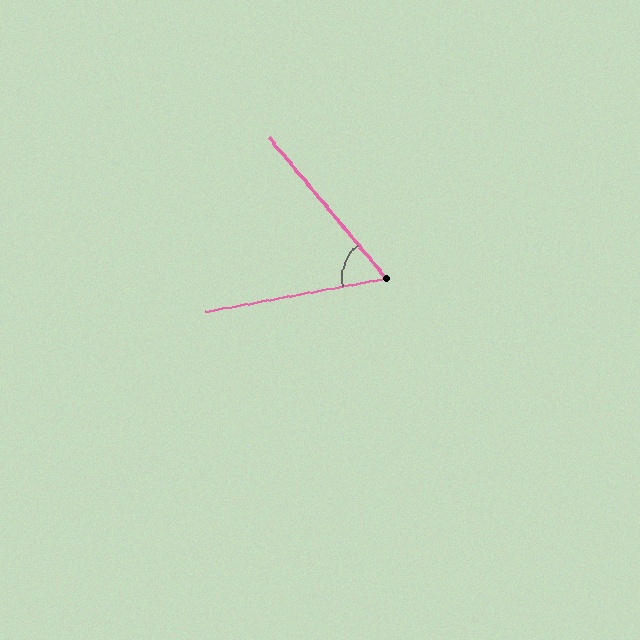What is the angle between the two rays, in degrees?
Approximately 61 degrees.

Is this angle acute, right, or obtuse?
It is acute.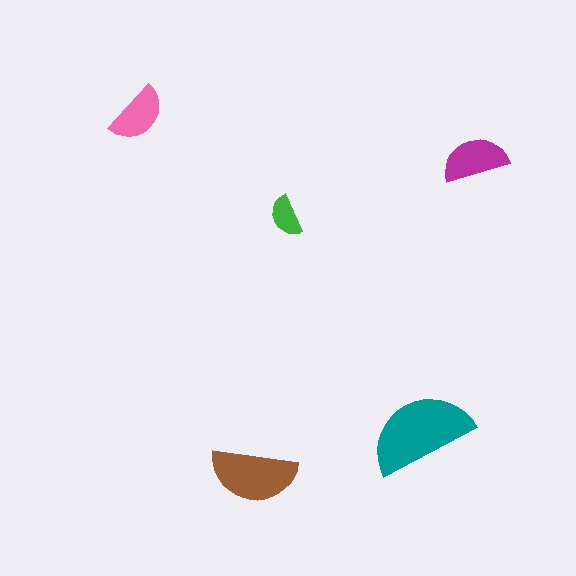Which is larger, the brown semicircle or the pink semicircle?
The brown one.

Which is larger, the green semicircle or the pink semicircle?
The pink one.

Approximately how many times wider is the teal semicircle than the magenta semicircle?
About 1.5 times wider.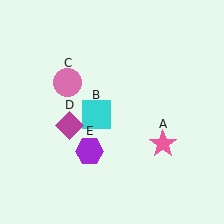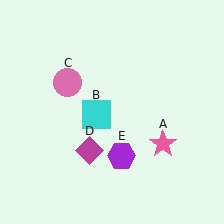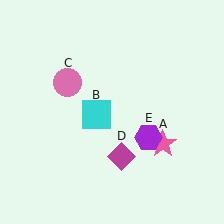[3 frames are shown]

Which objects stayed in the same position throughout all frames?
Pink star (object A) and cyan square (object B) and pink circle (object C) remained stationary.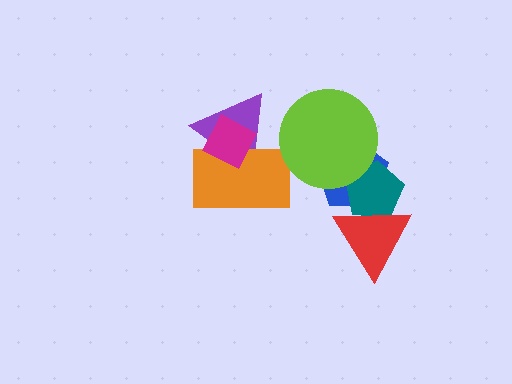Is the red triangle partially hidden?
No, no other shape covers it.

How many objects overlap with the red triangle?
2 objects overlap with the red triangle.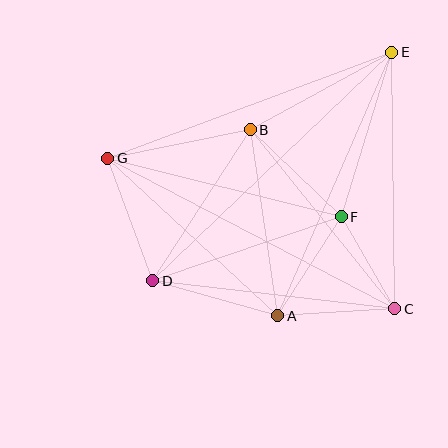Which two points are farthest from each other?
Points D and E are farthest from each other.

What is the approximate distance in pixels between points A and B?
The distance between A and B is approximately 188 pixels.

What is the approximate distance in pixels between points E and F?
The distance between E and F is approximately 172 pixels.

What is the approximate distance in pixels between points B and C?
The distance between B and C is approximately 229 pixels.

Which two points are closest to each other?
Points C and F are closest to each other.